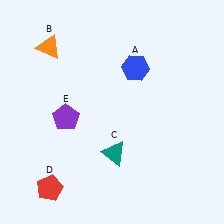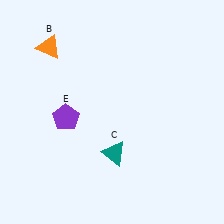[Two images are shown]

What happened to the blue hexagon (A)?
The blue hexagon (A) was removed in Image 2. It was in the top-right area of Image 1.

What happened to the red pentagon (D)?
The red pentagon (D) was removed in Image 2. It was in the bottom-left area of Image 1.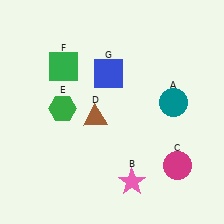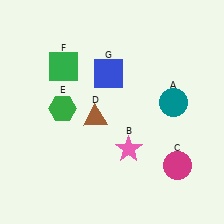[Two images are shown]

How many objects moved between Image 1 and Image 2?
1 object moved between the two images.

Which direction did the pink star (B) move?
The pink star (B) moved up.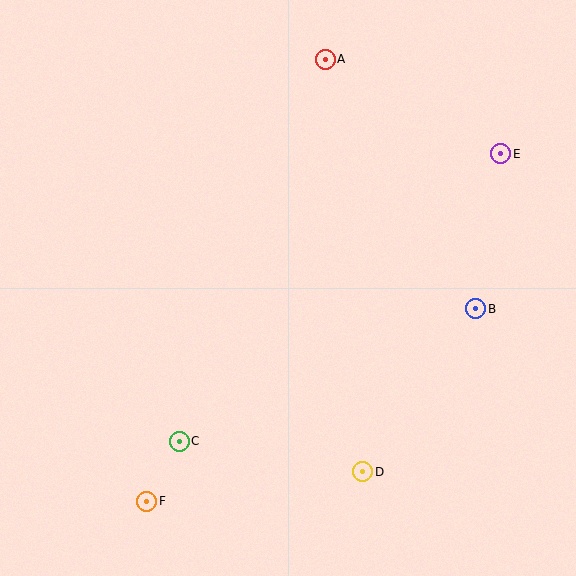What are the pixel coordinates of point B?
Point B is at (476, 309).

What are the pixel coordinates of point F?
Point F is at (147, 501).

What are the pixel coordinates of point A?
Point A is at (325, 59).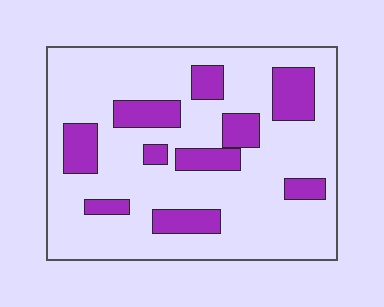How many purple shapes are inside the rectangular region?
10.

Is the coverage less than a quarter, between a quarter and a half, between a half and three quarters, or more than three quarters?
Less than a quarter.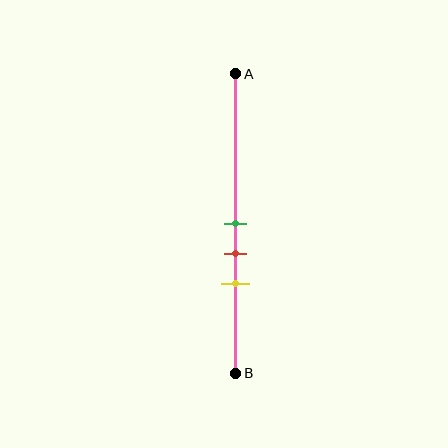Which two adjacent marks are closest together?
The green and red marks are the closest adjacent pair.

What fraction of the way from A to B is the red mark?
The red mark is approximately 60% (0.6) of the way from A to B.